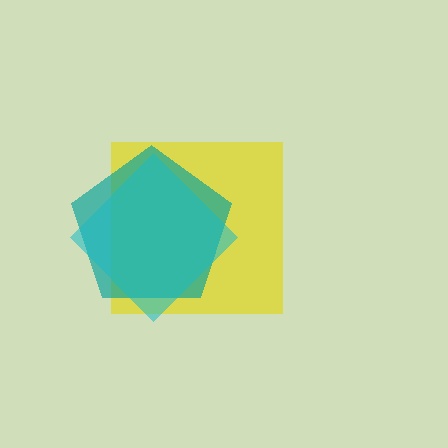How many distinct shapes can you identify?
There are 3 distinct shapes: a yellow square, a teal pentagon, a cyan diamond.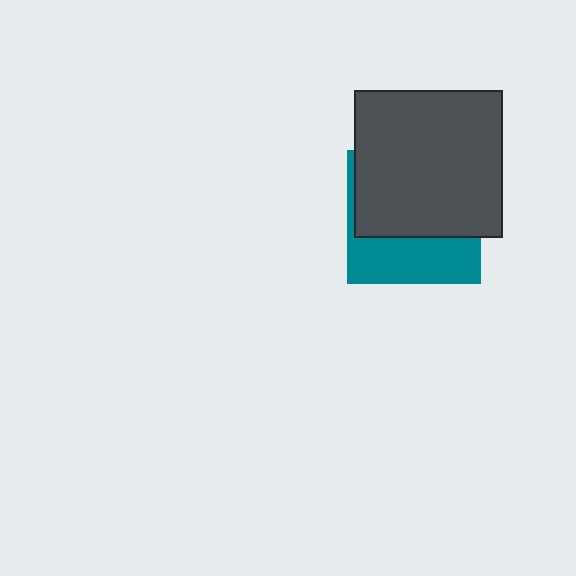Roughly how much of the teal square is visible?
A small part of it is visible (roughly 37%).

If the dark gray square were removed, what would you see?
You would see the complete teal square.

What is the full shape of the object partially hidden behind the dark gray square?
The partially hidden object is a teal square.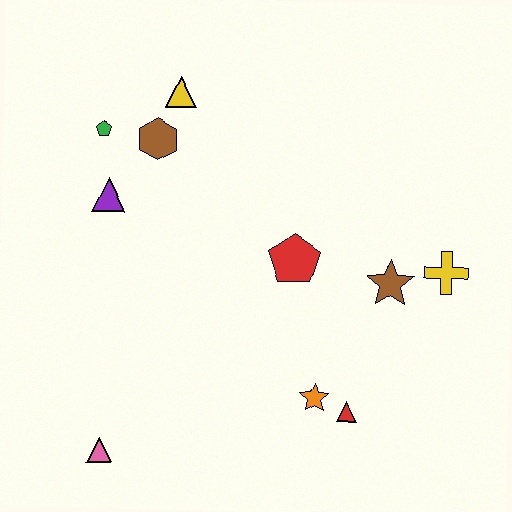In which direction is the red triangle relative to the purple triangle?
The red triangle is to the right of the purple triangle.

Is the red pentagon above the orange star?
Yes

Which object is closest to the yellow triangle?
The brown hexagon is closest to the yellow triangle.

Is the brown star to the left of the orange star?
No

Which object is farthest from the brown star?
The pink triangle is farthest from the brown star.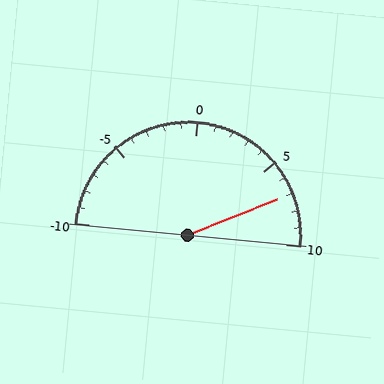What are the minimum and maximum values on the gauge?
The gauge ranges from -10 to 10.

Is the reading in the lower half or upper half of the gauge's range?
The reading is in the upper half of the range (-10 to 10).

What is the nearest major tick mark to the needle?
The nearest major tick mark is 5.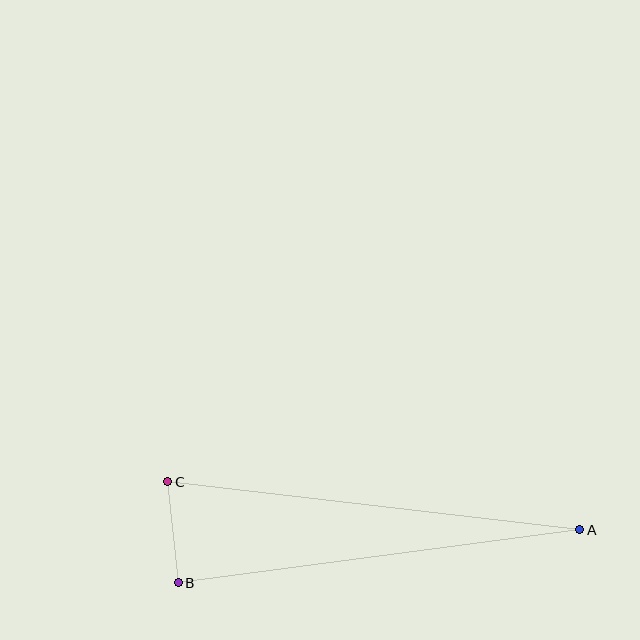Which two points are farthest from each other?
Points A and C are farthest from each other.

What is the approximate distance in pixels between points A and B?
The distance between A and B is approximately 405 pixels.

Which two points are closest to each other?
Points B and C are closest to each other.